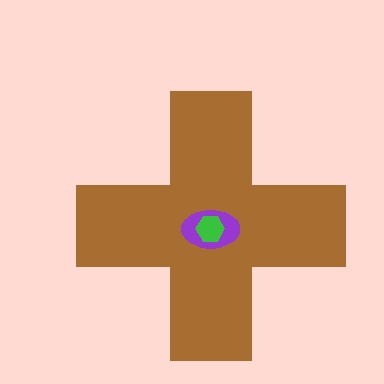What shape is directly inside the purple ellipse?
The green hexagon.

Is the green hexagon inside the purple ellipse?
Yes.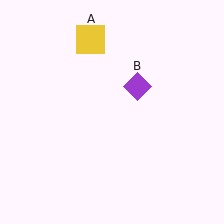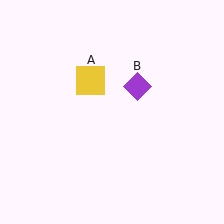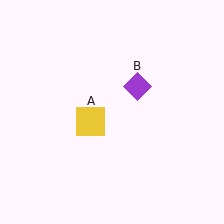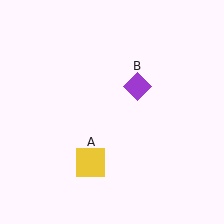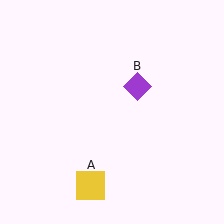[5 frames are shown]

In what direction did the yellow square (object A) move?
The yellow square (object A) moved down.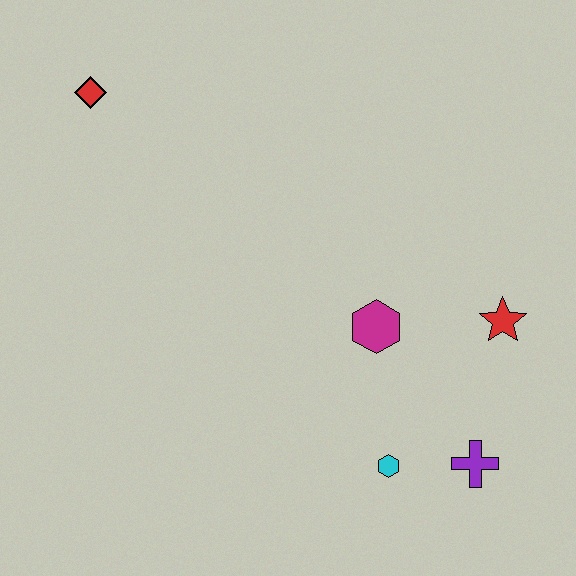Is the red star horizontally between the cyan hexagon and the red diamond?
No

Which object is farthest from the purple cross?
The red diamond is farthest from the purple cross.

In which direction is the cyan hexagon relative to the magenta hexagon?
The cyan hexagon is below the magenta hexagon.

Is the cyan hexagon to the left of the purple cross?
Yes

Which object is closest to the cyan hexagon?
The purple cross is closest to the cyan hexagon.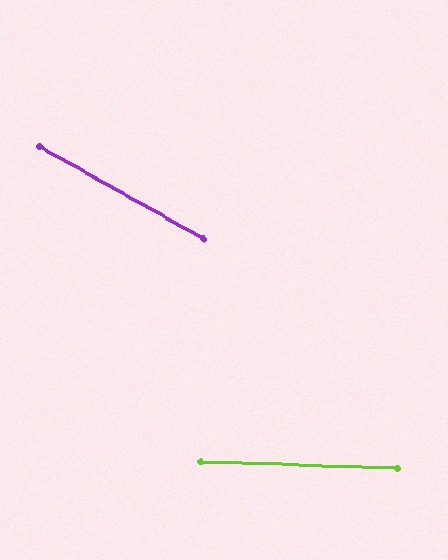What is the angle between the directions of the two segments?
Approximately 27 degrees.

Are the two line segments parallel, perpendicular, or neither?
Neither parallel nor perpendicular — they differ by about 27°.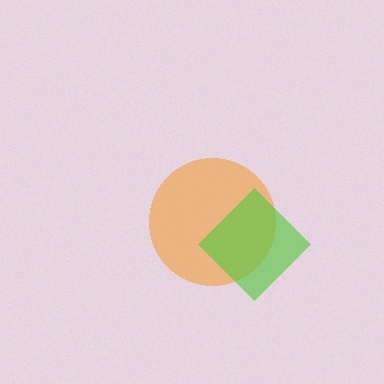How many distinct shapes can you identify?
There are 2 distinct shapes: an orange circle, a lime diamond.